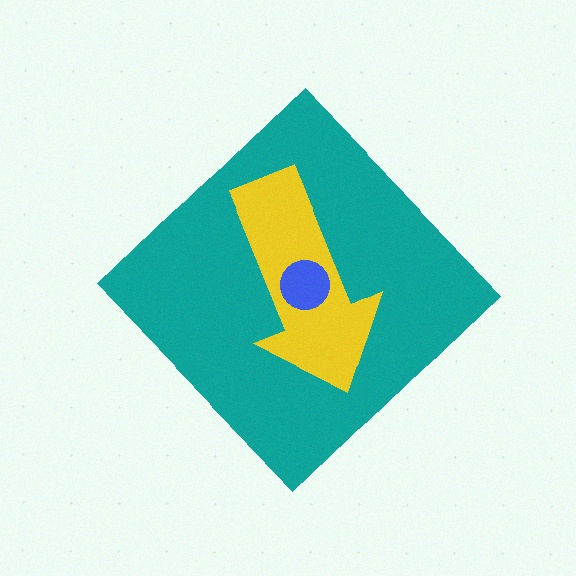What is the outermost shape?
The teal diamond.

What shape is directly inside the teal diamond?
The yellow arrow.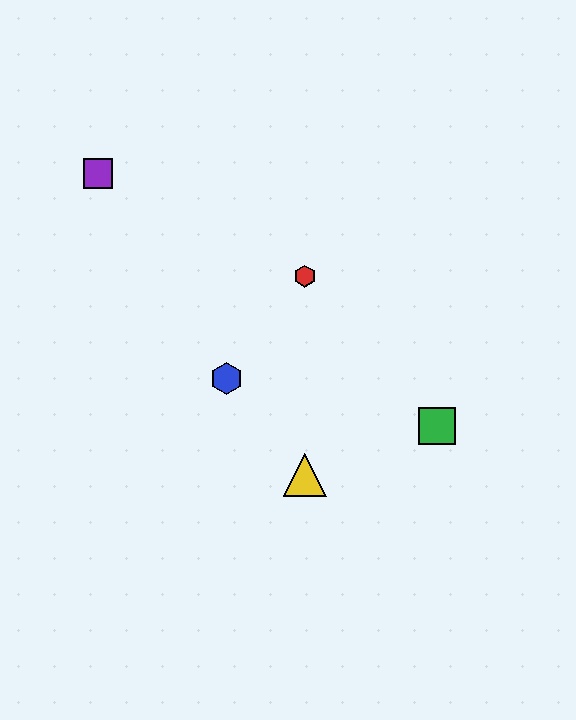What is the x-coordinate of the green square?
The green square is at x≈437.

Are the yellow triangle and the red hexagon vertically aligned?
Yes, both are at x≈305.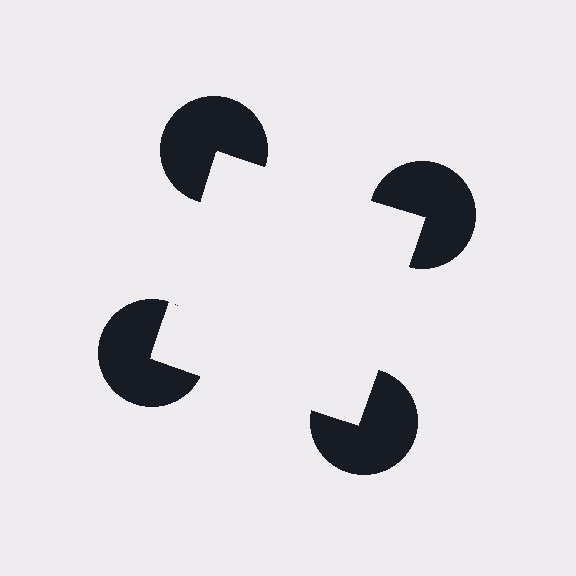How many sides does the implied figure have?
4 sides.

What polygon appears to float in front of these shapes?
An illusory square — its edges are inferred from the aligned wedge cuts in the pac-man discs, not physically drawn.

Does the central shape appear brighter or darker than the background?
It typically appears slightly brighter than the background, even though no actual brightness change is drawn.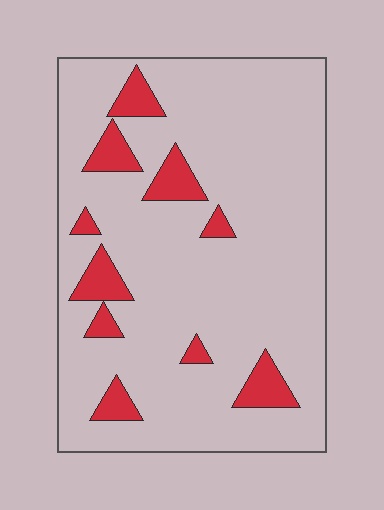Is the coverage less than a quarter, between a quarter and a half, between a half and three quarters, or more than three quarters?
Less than a quarter.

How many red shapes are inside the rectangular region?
10.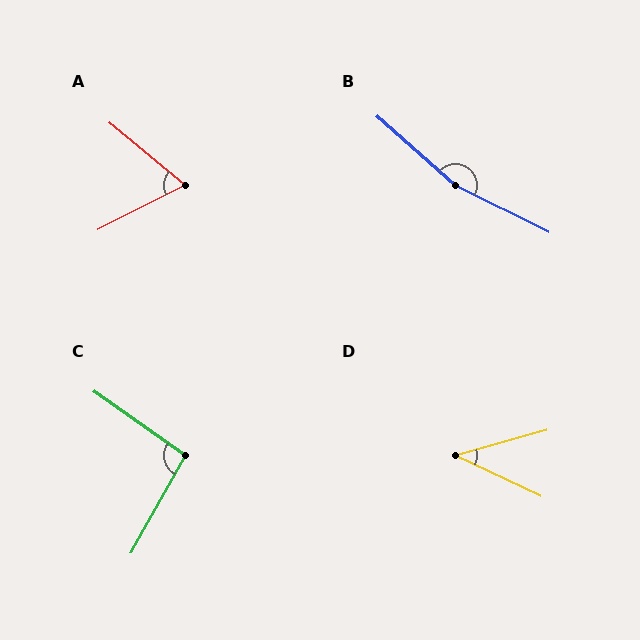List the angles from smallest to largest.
D (41°), A (67°), C (96°), B (165°).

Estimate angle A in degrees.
Approximately 67 degrees.